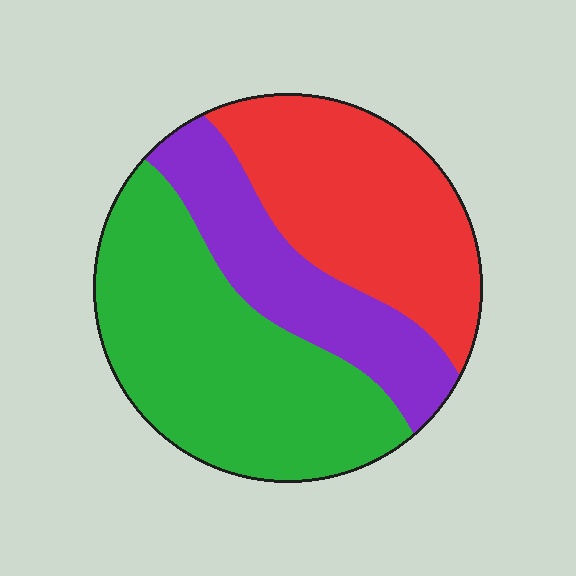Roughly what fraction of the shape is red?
Red covers 33% of the shape.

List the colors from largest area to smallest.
From largest to smallest: green, red, purple.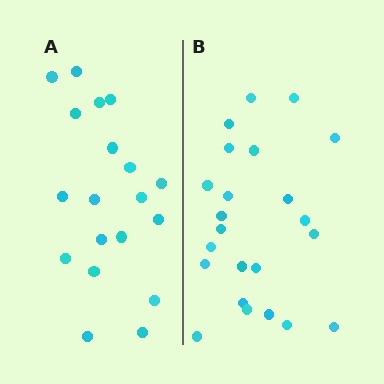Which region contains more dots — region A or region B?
Region B (the right region) has more dots.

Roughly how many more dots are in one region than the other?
Region B has about 4 more dots than region A.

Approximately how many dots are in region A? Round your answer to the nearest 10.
About 20 dots. (The exact count is 19, which rounds to 20.)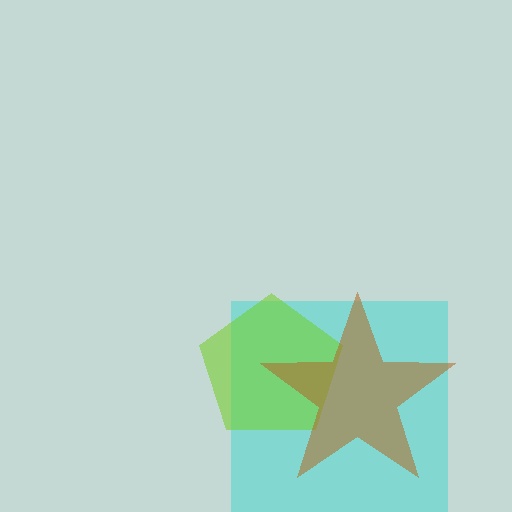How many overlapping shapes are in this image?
There are 3 overlapping shapes in the image.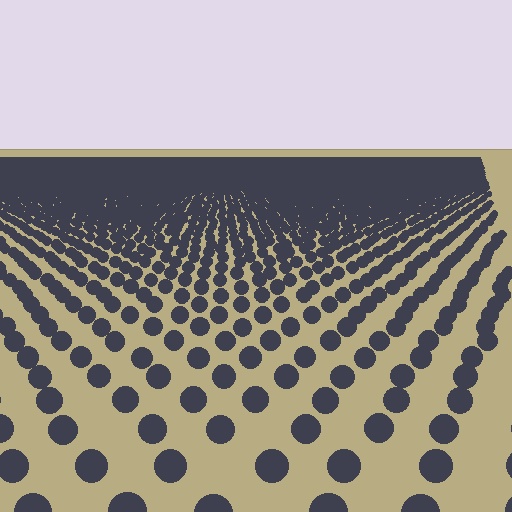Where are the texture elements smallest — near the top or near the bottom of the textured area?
Near the top.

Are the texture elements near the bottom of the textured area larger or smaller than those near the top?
Larger. Near the bottom, elements are closer to the viewer and appear at a bigger on-screen size.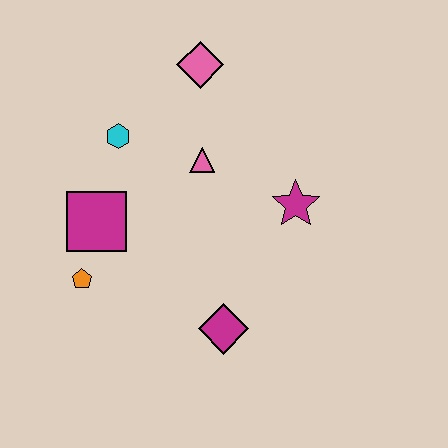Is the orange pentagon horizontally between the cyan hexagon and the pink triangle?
No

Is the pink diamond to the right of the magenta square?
Yes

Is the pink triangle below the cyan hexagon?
Yes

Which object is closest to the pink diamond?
The pink triangle is closest to the pink diamond.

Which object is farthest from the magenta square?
The magenta star is farthest from the magenta square.